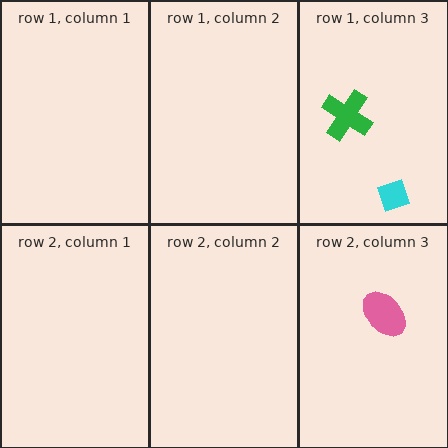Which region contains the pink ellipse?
The row 2, column 3 region.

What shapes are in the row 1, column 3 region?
The green cross, the cyan diamond.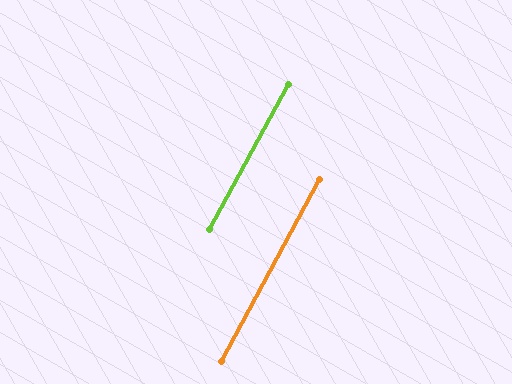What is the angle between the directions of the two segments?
Approximately 1 degree.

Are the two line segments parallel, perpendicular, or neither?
Parallel — their directions differ by only 0.5°.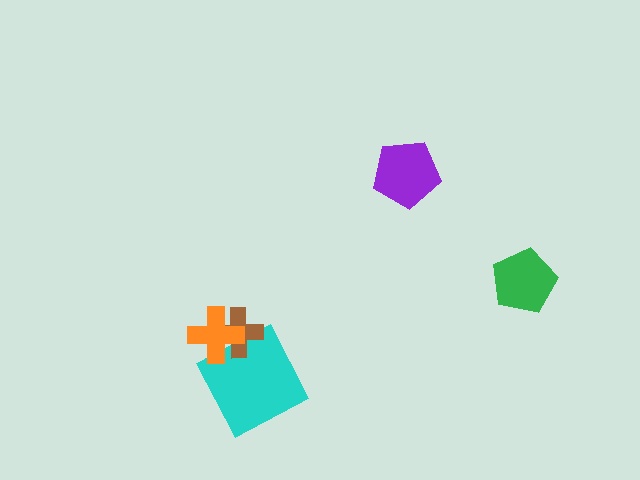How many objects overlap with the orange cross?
2 objects overlap with the orange cross.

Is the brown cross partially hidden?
Yes, it is partially covered by another shape.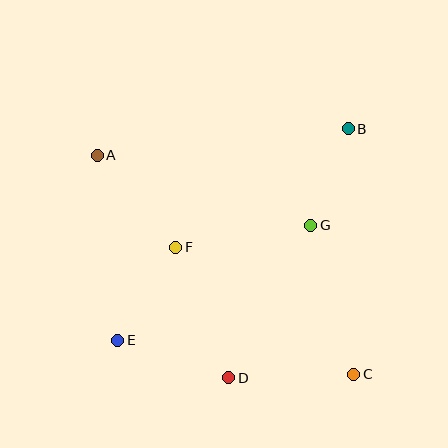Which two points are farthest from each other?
Points A and C are farthest from each other.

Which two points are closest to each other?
Points B and G are closest to each other.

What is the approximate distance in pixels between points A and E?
The distance between A and E is approximately 186 pixels.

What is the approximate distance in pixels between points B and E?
The distance between B and E is approximately 313 pixels.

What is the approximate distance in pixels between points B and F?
The distance between B and F is approximately 210 pixels.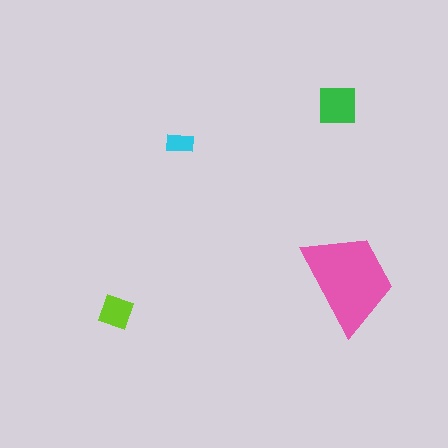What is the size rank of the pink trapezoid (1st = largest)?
1st.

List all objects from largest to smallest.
The pink trapezoid, the green square, the lime diamond, the cyan rectangle.